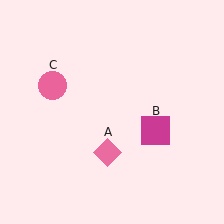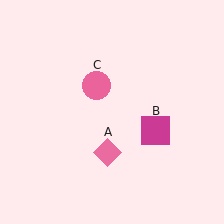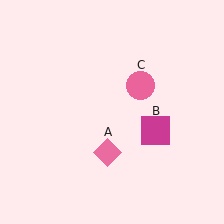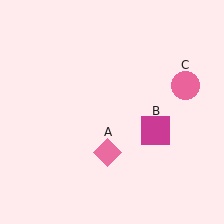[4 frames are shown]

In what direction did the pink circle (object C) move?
The pink circle (object C) moved right.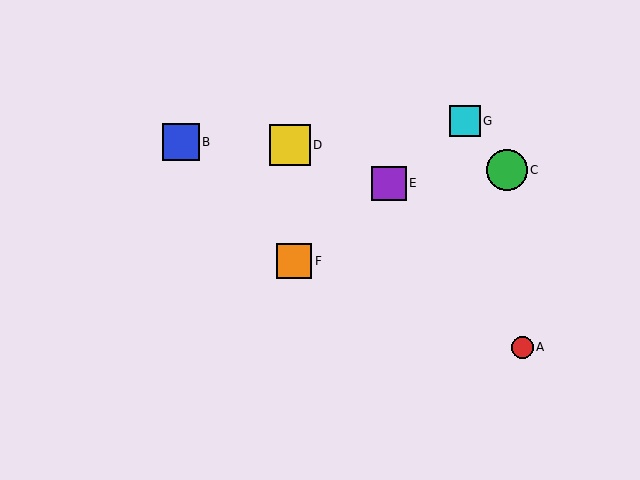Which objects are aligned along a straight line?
Objects E, F, G are aligned along a straight line.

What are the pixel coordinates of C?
Object C is at (507, 170).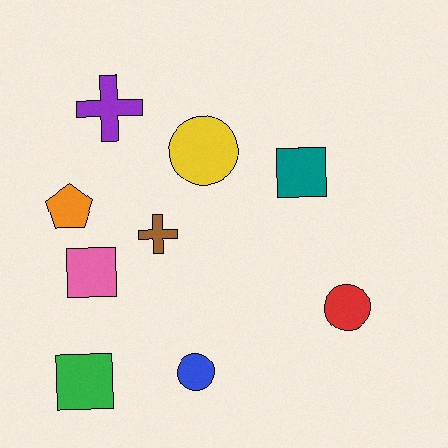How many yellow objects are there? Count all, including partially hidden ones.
There is 1 yellow object.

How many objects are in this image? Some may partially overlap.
There are 9 objects.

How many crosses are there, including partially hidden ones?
There are 2 crosses.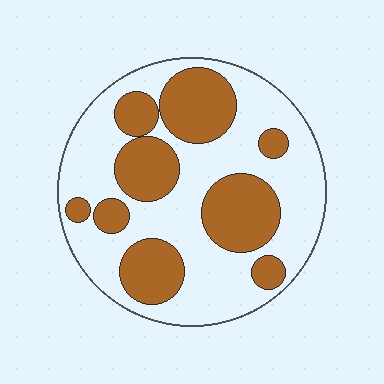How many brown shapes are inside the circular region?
9.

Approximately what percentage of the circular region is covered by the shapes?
Approximately 40%.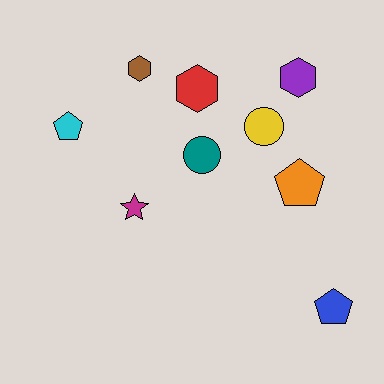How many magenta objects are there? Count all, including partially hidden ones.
There is 1 magenta object.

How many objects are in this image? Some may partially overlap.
There are 9 objects.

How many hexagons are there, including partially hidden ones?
There are 3 hexagons.